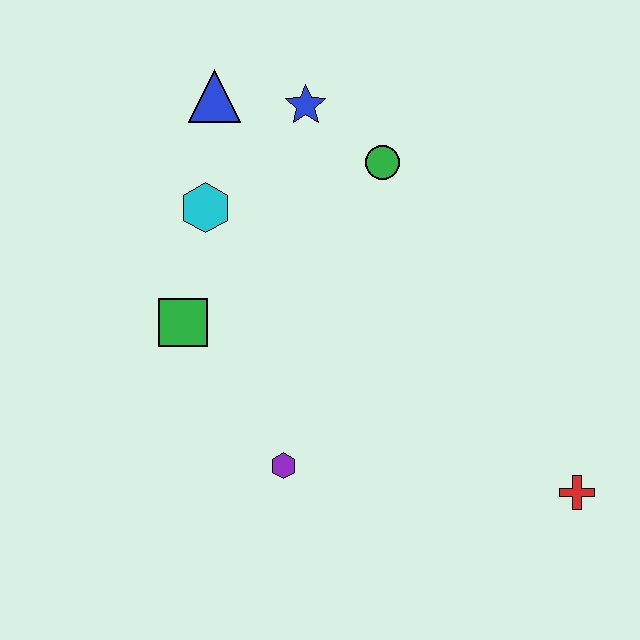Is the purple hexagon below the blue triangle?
Yes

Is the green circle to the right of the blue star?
Yes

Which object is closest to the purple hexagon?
The green square is closest to the purple hexagon.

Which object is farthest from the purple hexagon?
The blue triangle is farthest from the purple hexagon.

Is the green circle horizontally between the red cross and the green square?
Yes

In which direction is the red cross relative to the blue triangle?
The red cross is below the blue triangle.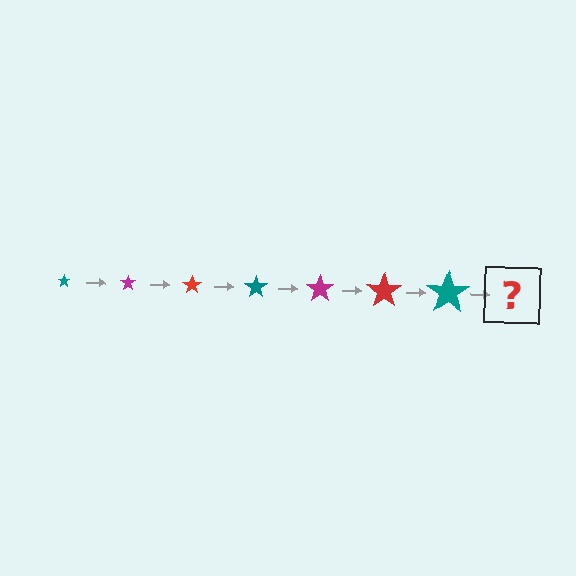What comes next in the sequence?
The next element should be a magenta star, larger than the previous one.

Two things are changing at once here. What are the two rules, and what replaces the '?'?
The two rules are that the star grows larger each step and the color cycles through teal, magenta, and red. The '?' should be a magenta star, larger than the previous one.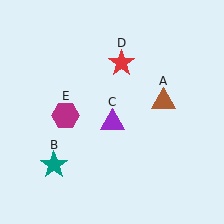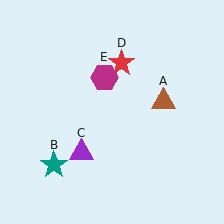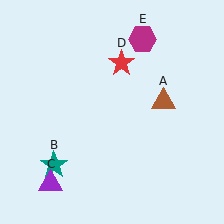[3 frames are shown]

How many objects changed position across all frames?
2 objects changed position: purple triangle (object C), magenta hexagon (object E).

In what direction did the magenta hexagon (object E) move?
The magenta hexagon (object E) moved up and to the right.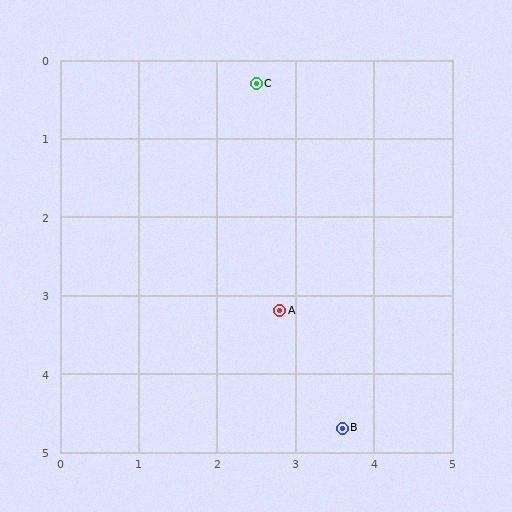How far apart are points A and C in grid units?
Points A and C are about 2.9 grid units apart.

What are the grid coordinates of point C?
Point C is at approximately (2.5, 0.3).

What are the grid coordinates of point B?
Point B is at approximately (3.6, 4.7).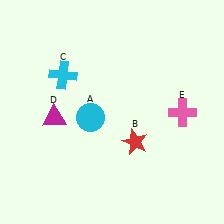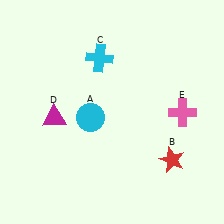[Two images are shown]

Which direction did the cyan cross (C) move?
The cyan cross (C) moved right.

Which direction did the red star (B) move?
The red star (B) moved right.